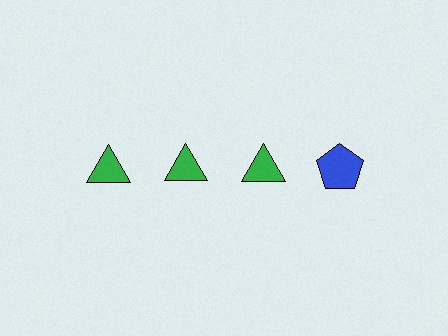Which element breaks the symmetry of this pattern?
The blue pentagon in the top row, second from right column breaks the symmetry. All other shapes are green triangles.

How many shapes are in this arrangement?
There are 4 shapes arranged in a grid pattern.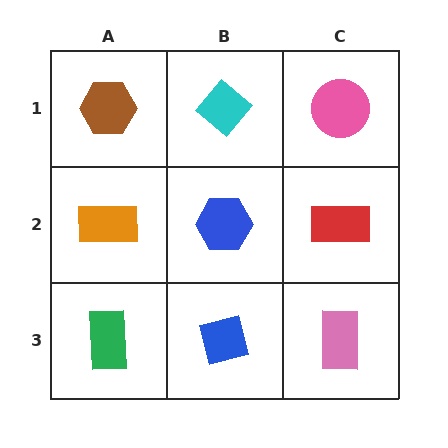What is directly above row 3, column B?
A blue hexagon.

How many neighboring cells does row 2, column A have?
3.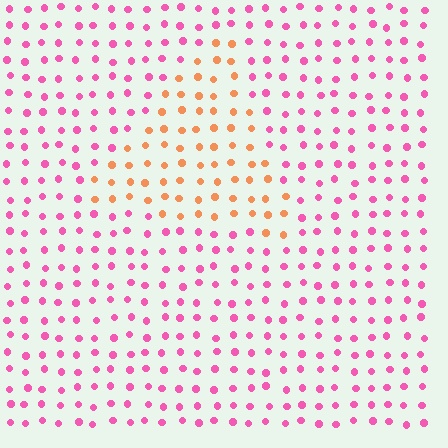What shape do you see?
I see a triangle.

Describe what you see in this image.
The image is filled with small pink elements in a uniform arrangement. A triangle-shaped region is visible where the elements are tinted to a slightly different hue, forming a subtle color boundary.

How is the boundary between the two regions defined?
The boundary is defined purely by a slight shift in hue (about 56 degrees). Spacing, size, and orientation are identical on both sides.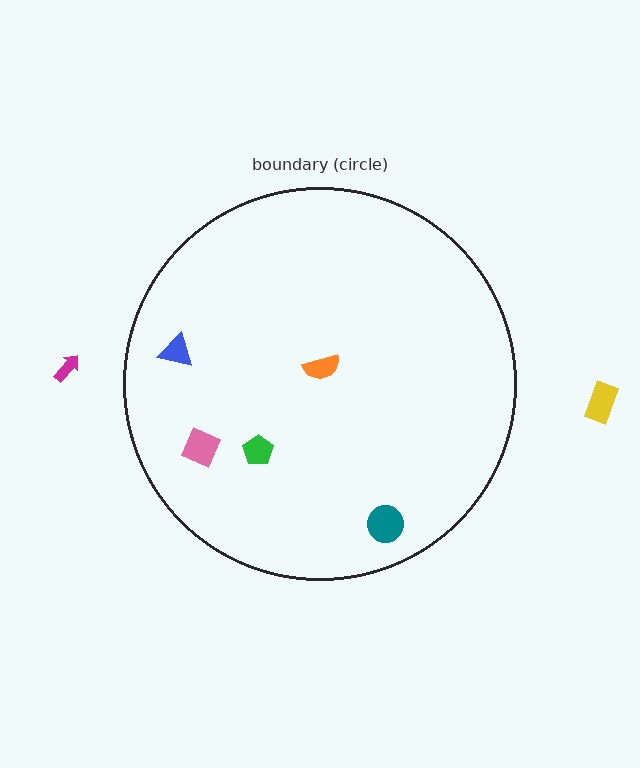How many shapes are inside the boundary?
5 inside, 2 outside.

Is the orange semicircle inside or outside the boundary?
Inside.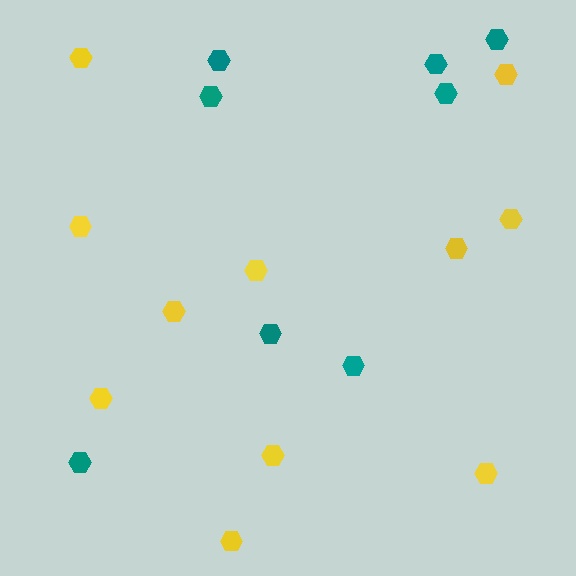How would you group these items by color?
There are 2 groups: one group of yellow hexagons (11) and one group of teal hexagons (8).